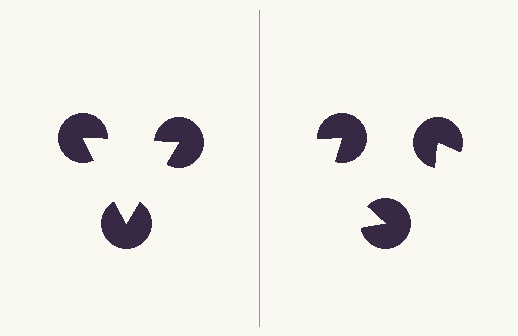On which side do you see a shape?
An illusory triangle appears on the left side. On the right side the wedge cuts are rotated, so no coherent shape forms.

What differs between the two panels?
The pac-man discs are positioned identically on both sides; only the wedge orientations differ. On the left they align to a triangle; on the right they are misaligned.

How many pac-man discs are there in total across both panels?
6 — 3 on each side.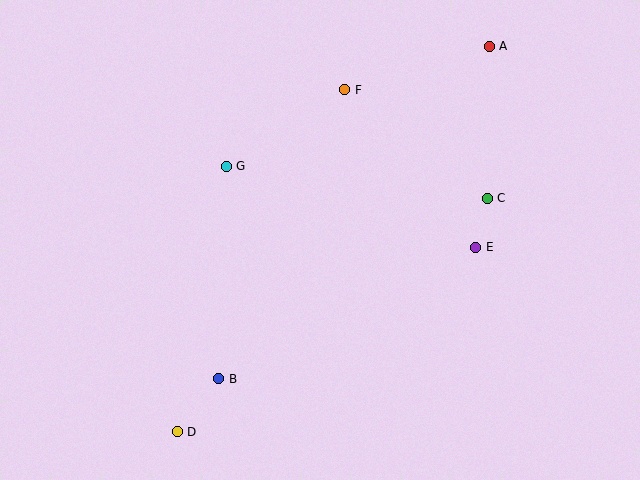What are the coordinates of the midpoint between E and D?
The midpoint between E and D is at (327, 339).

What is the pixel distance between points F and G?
The distance between F and G is 141 pixels.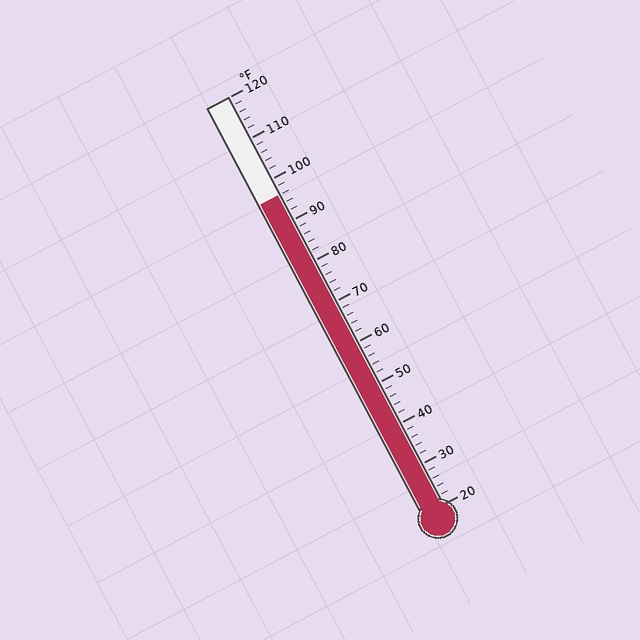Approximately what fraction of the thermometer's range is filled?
The thermometer is filled to approximately 75% of its range.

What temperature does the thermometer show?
The thermometer shows approximately 96°F.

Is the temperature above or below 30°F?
The temperature is above 30°F.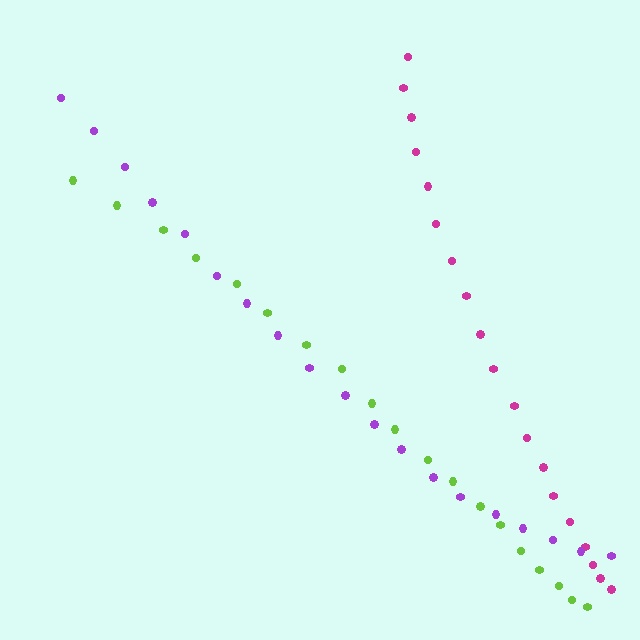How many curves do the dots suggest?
There are 3 distinct paths.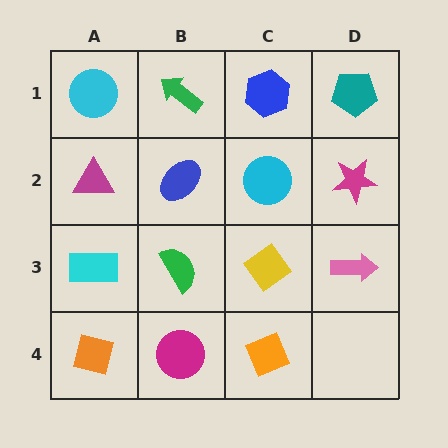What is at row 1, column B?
A green arrow.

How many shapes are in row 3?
4 shapes.